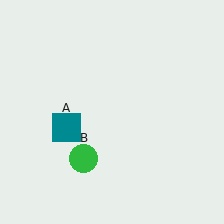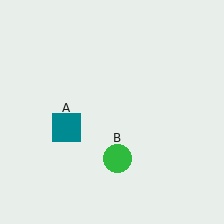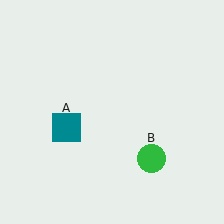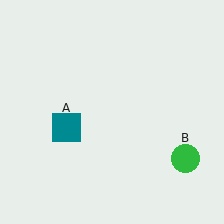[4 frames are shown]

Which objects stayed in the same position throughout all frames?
Teal square (object A) remained stationary.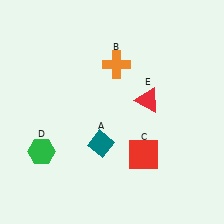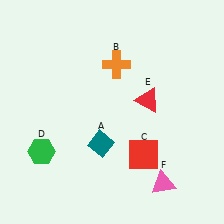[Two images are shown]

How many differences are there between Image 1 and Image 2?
There is 1 difference between the two images.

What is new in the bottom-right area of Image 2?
A pink triangle (F) was added in the bottom-right area of Image 2.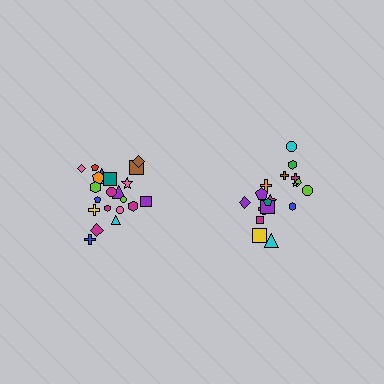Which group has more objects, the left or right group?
The left group.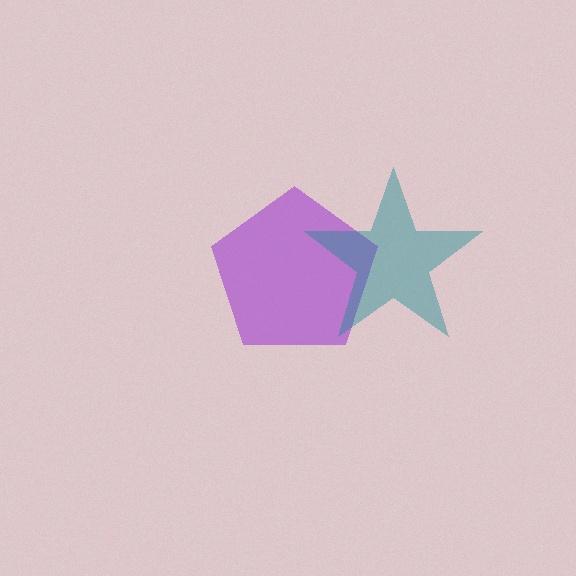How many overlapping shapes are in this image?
There are 2 overlapping shapes in the image.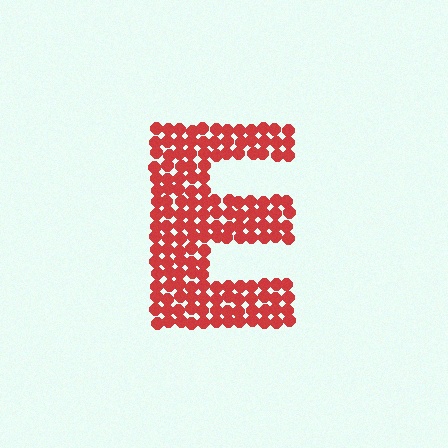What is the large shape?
The large shape is the letter E.